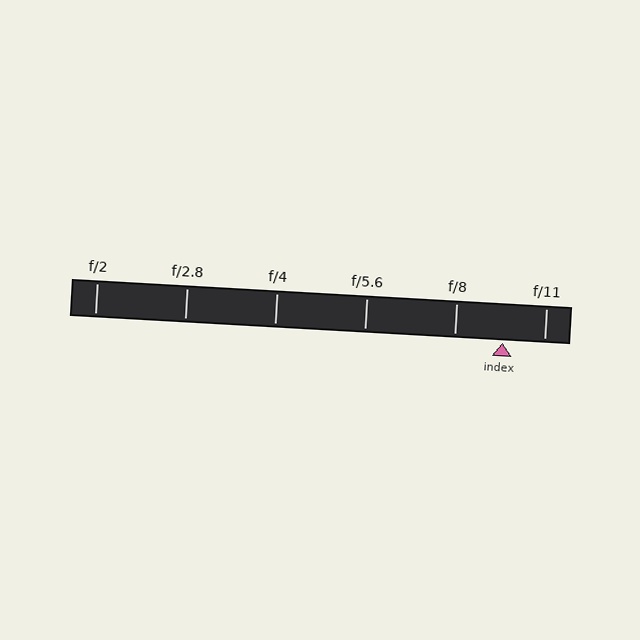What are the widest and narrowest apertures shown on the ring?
The widest aperture shown is f/2 and the narrowest is f/11.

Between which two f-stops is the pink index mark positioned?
The index mark is between f/8 and f/11.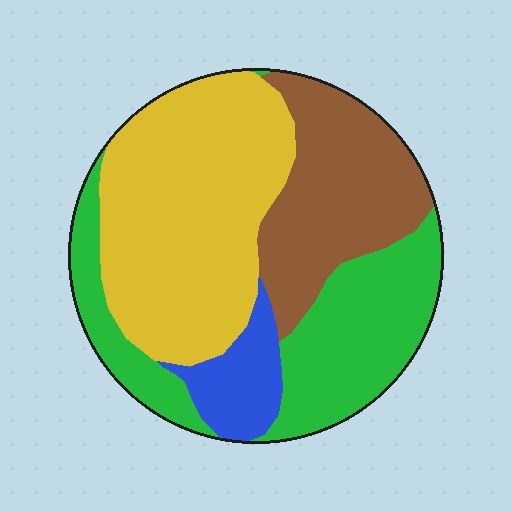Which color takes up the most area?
Yellow, at roughly 40%.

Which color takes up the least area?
Blue, at roughly 10%.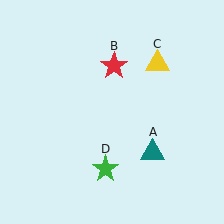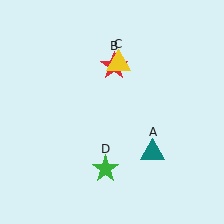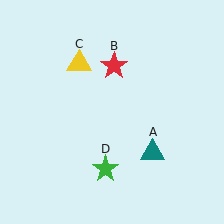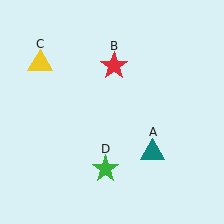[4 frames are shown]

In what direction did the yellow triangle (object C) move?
The yellow triangle (object C) moved left.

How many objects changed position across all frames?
1 object changed position: yellow triangle (object C).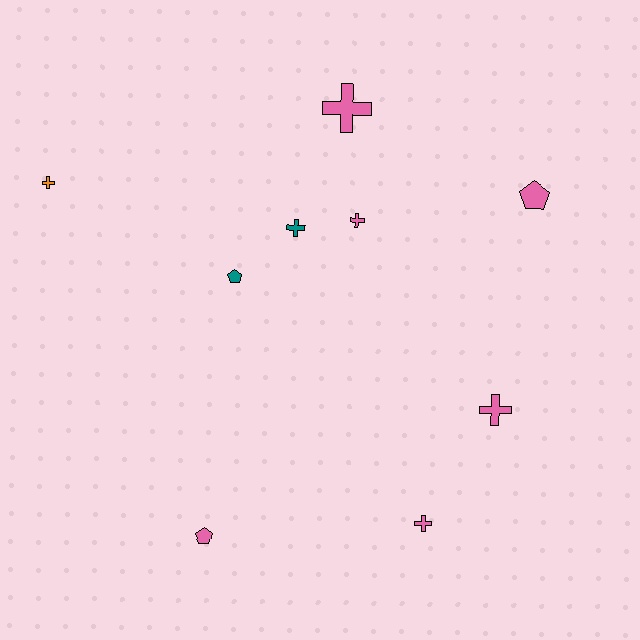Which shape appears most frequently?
Cross, with 6 objects.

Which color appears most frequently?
Pink, with 6 objects.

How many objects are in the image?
There are 9 objects.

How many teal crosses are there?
There is 1 teal cross.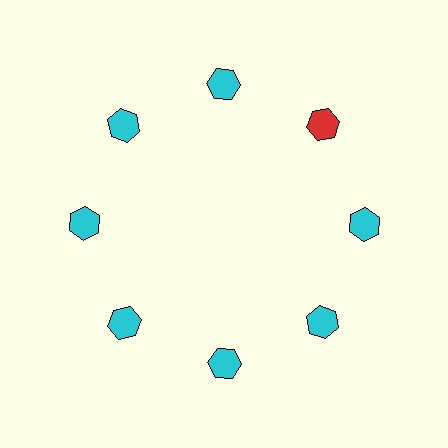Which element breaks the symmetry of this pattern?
The red hexagon at roughly the 2 o'clock position breaks the symmetry. All other shapes are cyan hexagons.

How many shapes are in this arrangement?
There are 8 shapes arranged in a ring pattern.